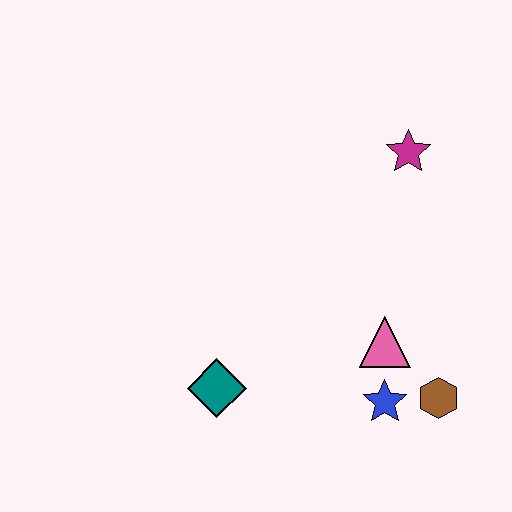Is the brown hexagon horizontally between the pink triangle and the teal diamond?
No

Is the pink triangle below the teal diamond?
No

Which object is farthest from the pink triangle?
The magenta star is farthest from the pink triangle.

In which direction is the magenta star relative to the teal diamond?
The magenta star is above the teal diamond.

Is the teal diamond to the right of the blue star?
No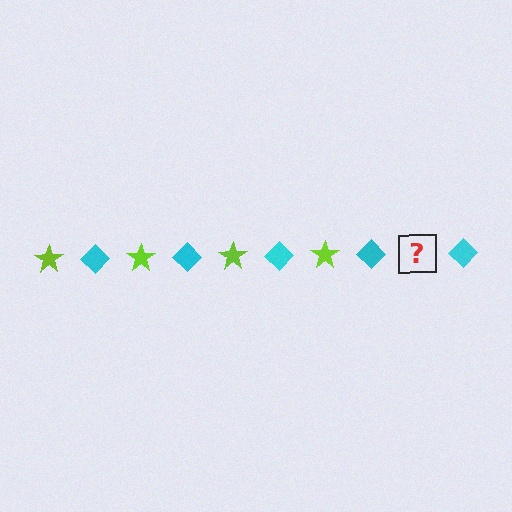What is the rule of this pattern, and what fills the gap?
The rule is that the pattern alternates between lime star and cyan diamond. The gap should be filled with a lime star.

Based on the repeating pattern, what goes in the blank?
The blank should be a lime star.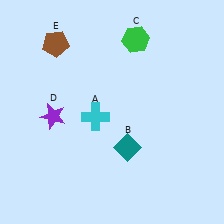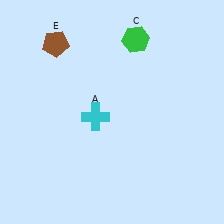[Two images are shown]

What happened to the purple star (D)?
The purple star (D) was removed in Image 2. It was in the bottom-left area of Image 1.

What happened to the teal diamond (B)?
The teal diamond (B) was removed in Image 2. It was in the bottom-right area of Image 1.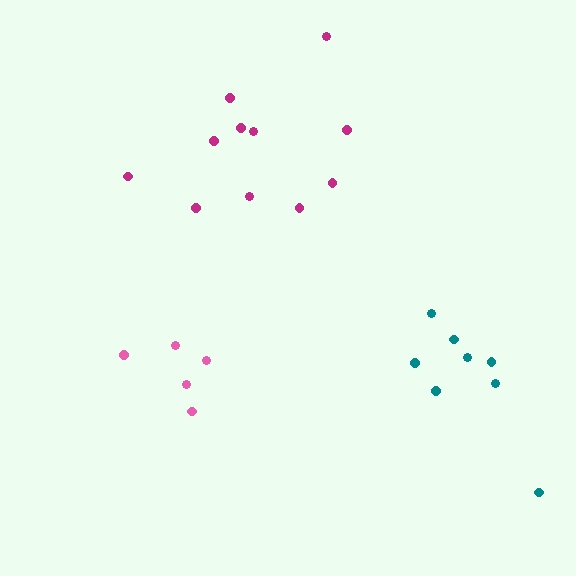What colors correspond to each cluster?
The clusters are colored: pink, teal, magenta.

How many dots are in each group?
Group 1: 5 dots, Group 2: 8 dots, Group 3: 11 dots (24 total).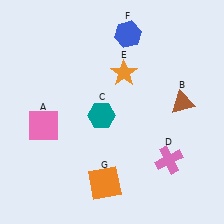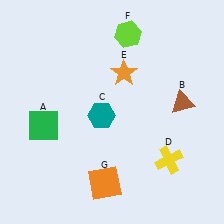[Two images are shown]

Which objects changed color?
A changed from pink to green. D changed from pink to yellow. F changed from blue to lime.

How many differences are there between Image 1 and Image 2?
There are 3 differences between the two images.